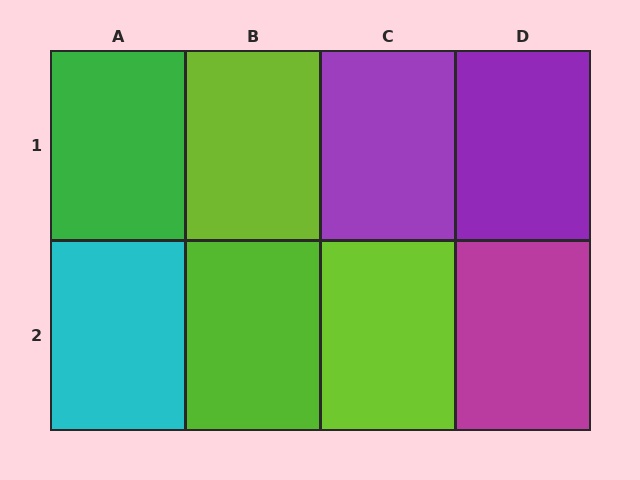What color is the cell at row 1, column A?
Green.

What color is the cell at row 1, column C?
Purple.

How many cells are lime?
3 cells are lime.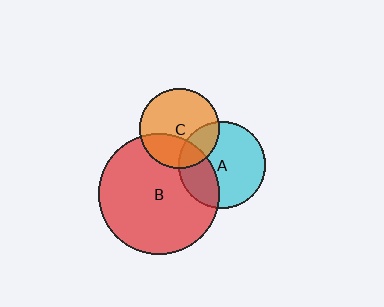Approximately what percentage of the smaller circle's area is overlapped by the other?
Approximately 25%.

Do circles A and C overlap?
Yes.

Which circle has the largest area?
Circle B (red).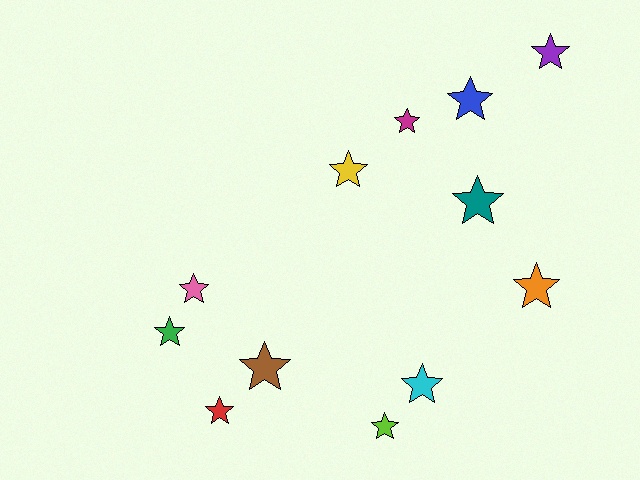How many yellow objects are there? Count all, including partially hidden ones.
There is 1 yellow object.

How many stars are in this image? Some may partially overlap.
There are 12 stars.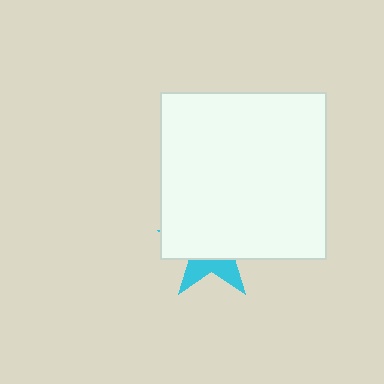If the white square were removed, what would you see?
You would see the complete cyan star.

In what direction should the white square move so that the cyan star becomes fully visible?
The white square should move up. That is the shortest direction to clear the overlap and leave the cyan star fully visible.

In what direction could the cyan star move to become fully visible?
The cyan star could move down. That would shift it out from behind the white square entirely.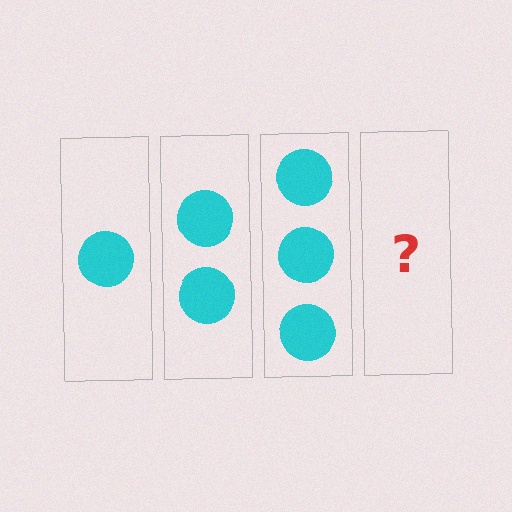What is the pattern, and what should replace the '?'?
The pattern is that each step adds one more circle. The '?' should be 4 circles.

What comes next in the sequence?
The next element should be 4 circles.